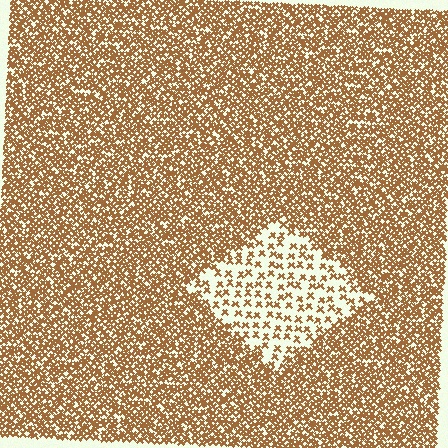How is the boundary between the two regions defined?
The boundary is defined by a change in element density (approximately 2.8x ratio). All elements are the same color, size, and shape.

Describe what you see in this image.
The image contains small brown elements arranged at two different densities. A diamond-shaped region is visible where the elements are less densely packed than the surrounding area.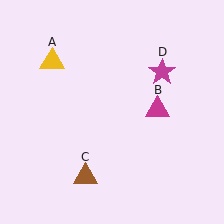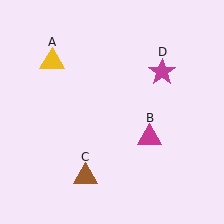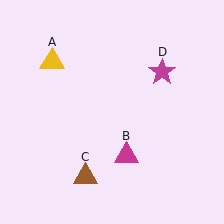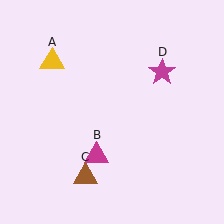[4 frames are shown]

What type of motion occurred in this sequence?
The magenta triangle (object B) rotated clockwise around the center of the scene.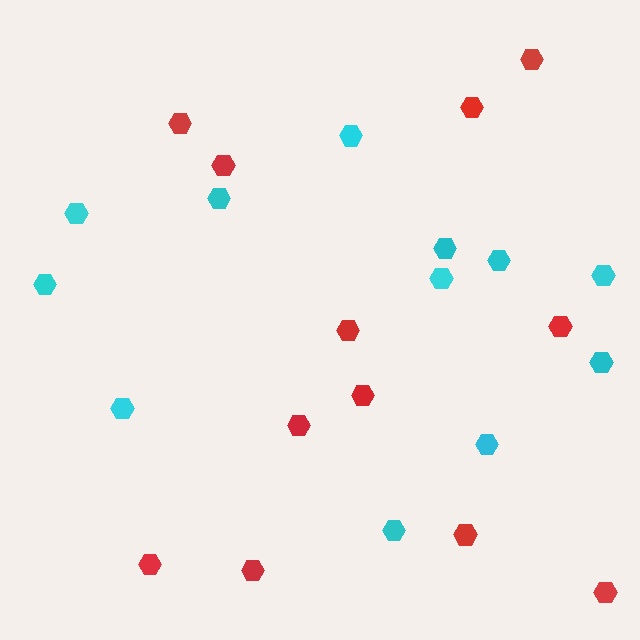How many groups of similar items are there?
There are 2 groups: one group of cyan hexagons (12) and one group of red hexagons (12).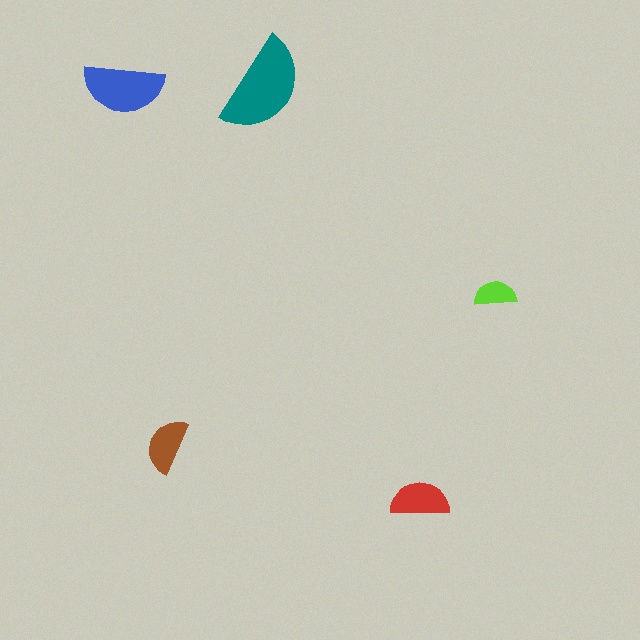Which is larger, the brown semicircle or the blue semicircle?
The blue one.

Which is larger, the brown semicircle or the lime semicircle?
The brown one.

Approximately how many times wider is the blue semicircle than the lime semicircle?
About 2 times wider.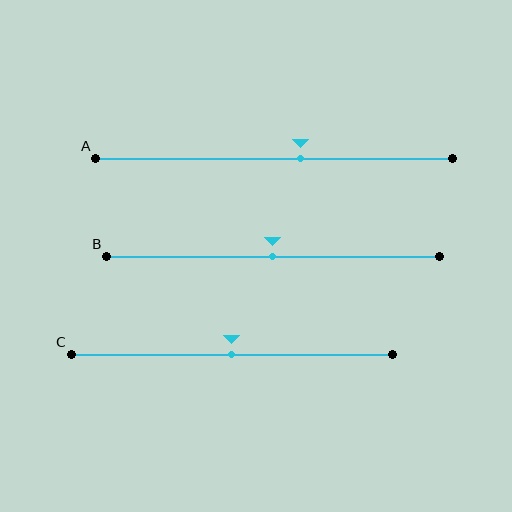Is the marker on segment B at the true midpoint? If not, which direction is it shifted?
Yes, the marker on segment B is at the true midpoint.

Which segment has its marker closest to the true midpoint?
Segment B has its marker closest to the true midpoint.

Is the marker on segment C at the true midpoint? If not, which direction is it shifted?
Yes, the marker on segment C is at the true midpoint.